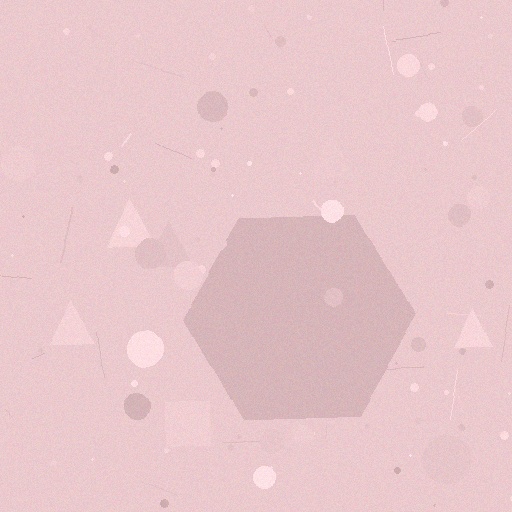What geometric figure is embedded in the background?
A hexagon is embedded in the background.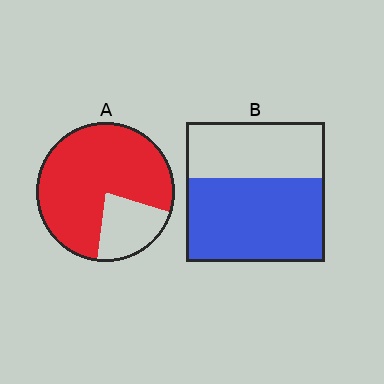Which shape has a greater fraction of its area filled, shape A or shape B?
Shape A.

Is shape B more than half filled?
Yes.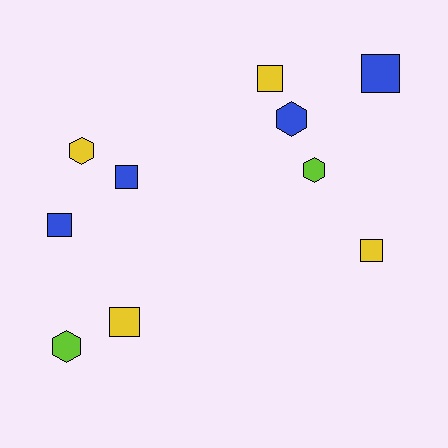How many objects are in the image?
There are 10 objects.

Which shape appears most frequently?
Square, with 6 objects.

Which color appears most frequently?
Blue, with 4 objects.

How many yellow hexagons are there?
There is 1 yellow hexagon.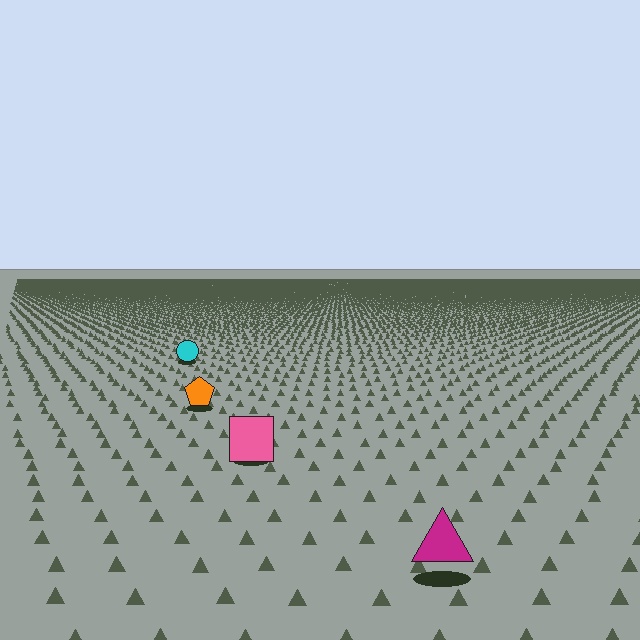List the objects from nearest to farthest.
From nearest to farthest: the magenta triangle, the pink square, the orange pentagon, the cyan circle.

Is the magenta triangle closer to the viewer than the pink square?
Yes. The magenta triangle is closer — you can tell from the texture gradient: the ground texture is coarser near it.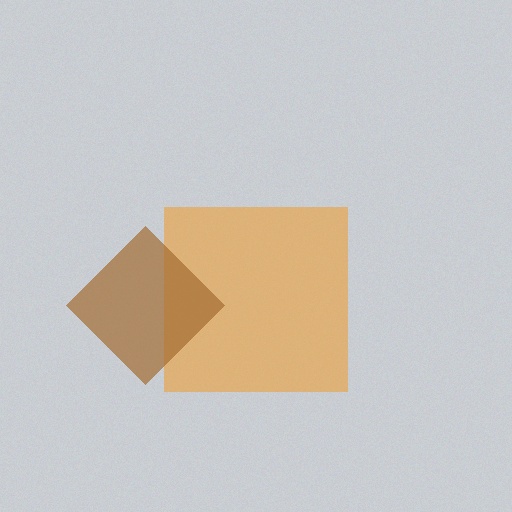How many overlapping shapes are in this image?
There are 2 overlapping shapes in the image.